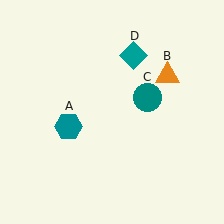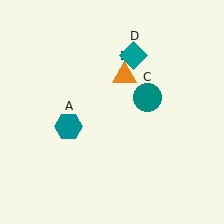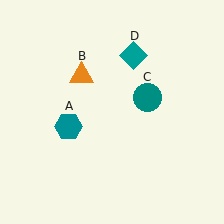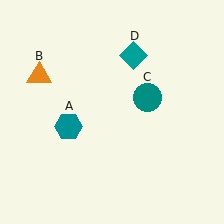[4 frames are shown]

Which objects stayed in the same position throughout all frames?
Teal hexagon (object A) and teal circle (object C) and teal diamond (object D) remained stationary.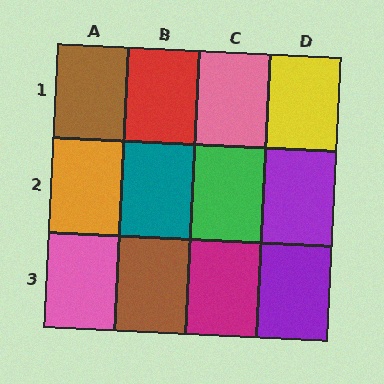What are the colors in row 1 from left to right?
Brown, red, pink, yellow.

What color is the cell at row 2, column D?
Purple.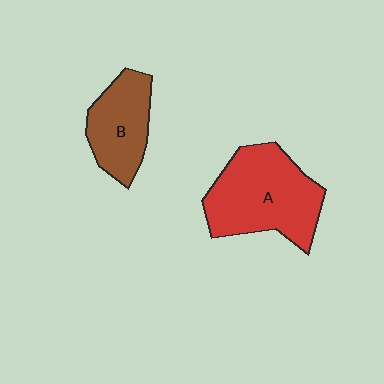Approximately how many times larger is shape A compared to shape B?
Approximately 1.6 times.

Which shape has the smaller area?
Shape B (brown).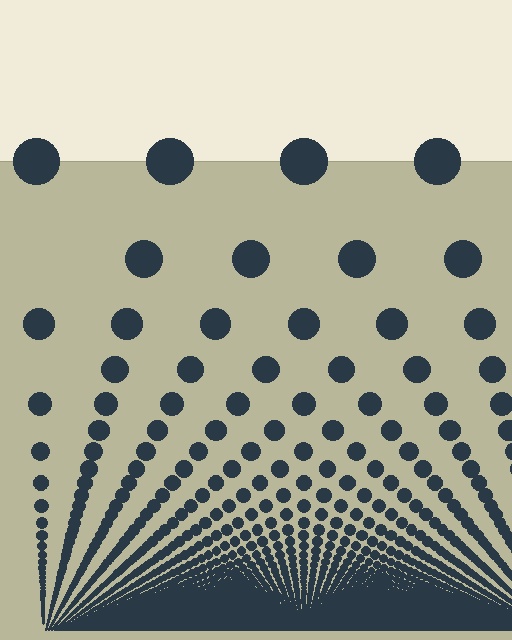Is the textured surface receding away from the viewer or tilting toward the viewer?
The surface appears to tilt toward the viewer. Texture elements get larger and sparser toward the top.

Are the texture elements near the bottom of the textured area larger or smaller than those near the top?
Smaller. The gradient is inverted — elements near the bottom are smaller and denser.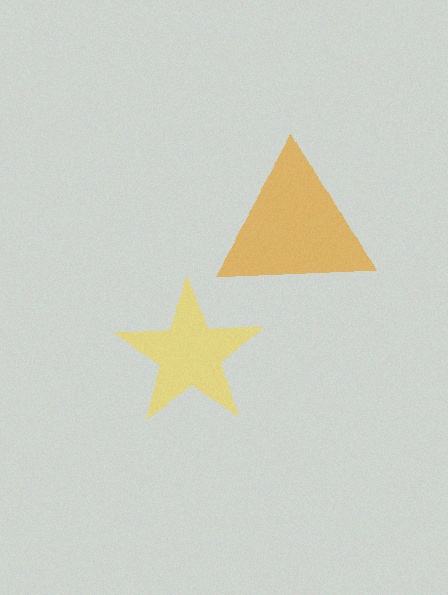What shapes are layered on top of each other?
The layered shapes are: a yellow star, an orange triangle.